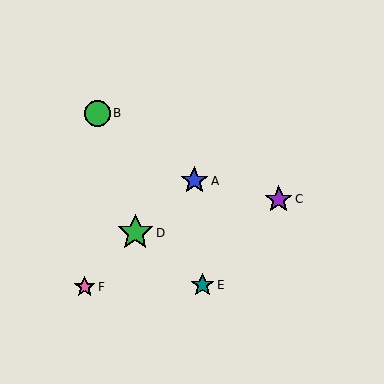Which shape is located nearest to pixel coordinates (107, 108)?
The green circle (labeled B) at (97, 113) is nearest to that location.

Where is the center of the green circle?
The center of the green circle is at (97, 113).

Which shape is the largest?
The green star (labeled D) is the largest.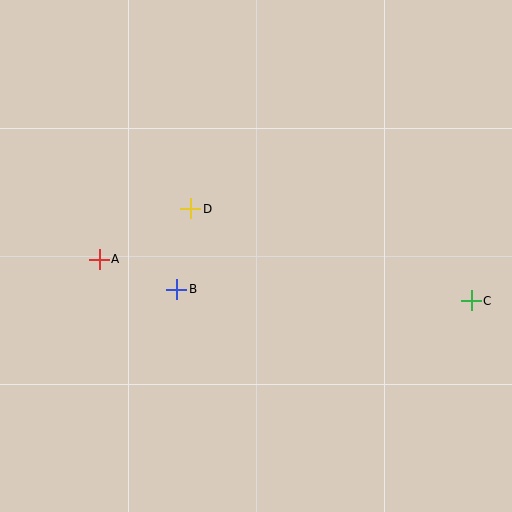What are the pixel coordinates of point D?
Point D is at (191, 209).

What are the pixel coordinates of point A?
Point A is at (99, 259).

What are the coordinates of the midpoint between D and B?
The midpoint between D and B is at (184, 249).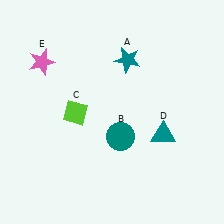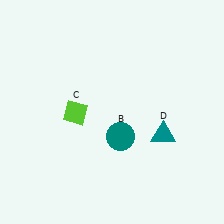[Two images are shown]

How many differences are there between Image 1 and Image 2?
There are 2 differences between the two images.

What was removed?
The pink star (E), the teal star (A) were removed in Image 2.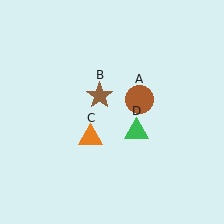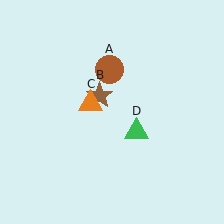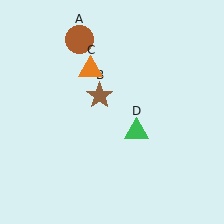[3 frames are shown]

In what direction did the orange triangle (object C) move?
The orange triangle (object C) moved up.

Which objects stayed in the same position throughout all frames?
Brown star (object B) and green triangle (object D) remained stationary.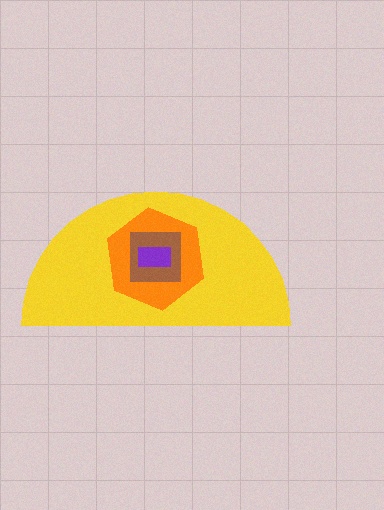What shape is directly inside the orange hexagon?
The brown square.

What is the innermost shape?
The purple rectangle.